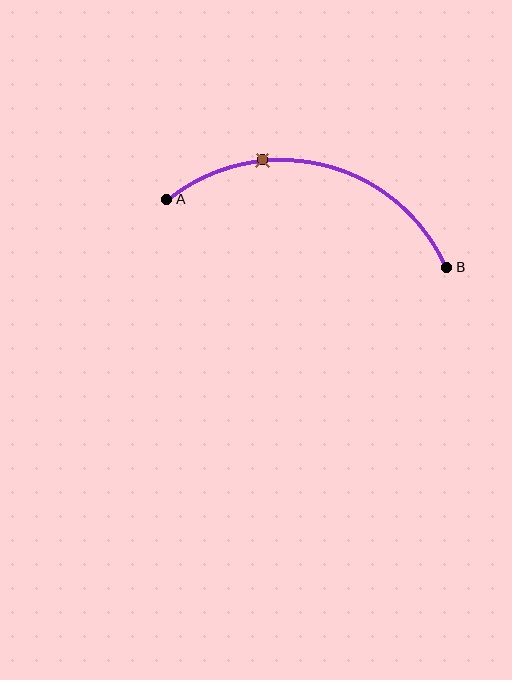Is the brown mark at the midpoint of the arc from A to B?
No. The brown mark lies on the arc but is closer to endpoint A. The arc midpoint would be at the point on the curve equidistant along the arc from both A and B.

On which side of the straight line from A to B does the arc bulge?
The arc bulges above the straight line connecting A and B.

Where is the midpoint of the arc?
The arc midpoint is the point on the curve farthest from the straight line joining A and B. It sits above that line.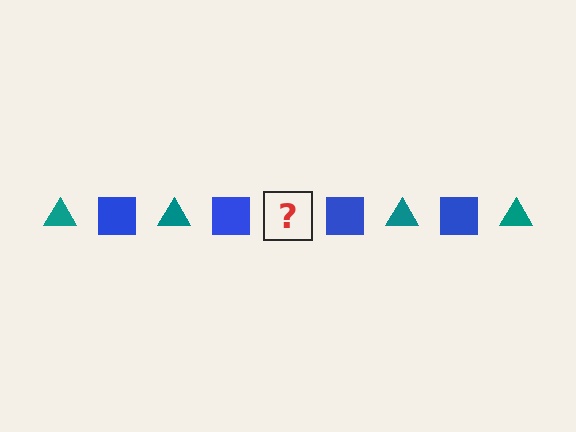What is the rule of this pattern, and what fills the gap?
The rule is that the pattern alternates between teal triangle and blue square. The gap should be filled with a teal triangle.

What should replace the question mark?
The question mark should be replaced with a teal triangle.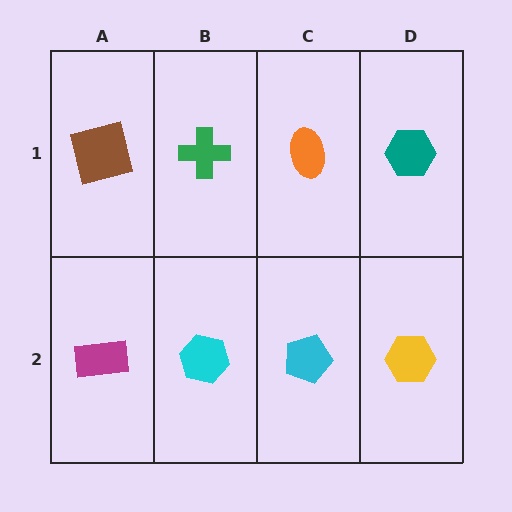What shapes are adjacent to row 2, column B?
A green cross (row 1, column B), a magenta rectangle (row 2, column A), a cyan pentagon (row 2, column C).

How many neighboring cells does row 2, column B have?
3.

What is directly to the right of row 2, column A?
A cyan hexagon.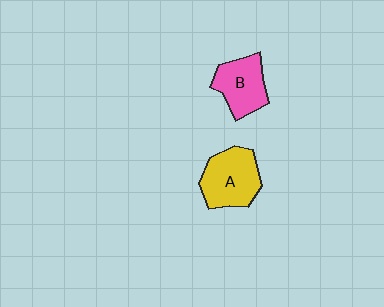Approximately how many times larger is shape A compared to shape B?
Approximately 1.2 times.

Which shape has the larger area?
Shape A (yellow).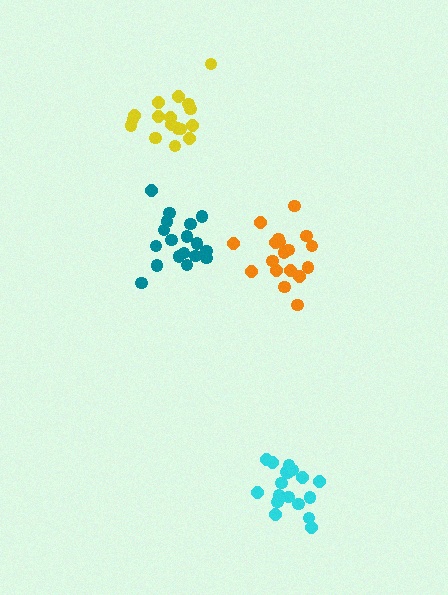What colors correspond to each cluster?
The clusters are colored: teal, cyan, orange, yellow.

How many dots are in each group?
Group 1: 18 dots, Group 2: 18 dots, Group 3: 18 dots, Group 4: 17 dots (71 total).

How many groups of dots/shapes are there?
There are 4 groups.